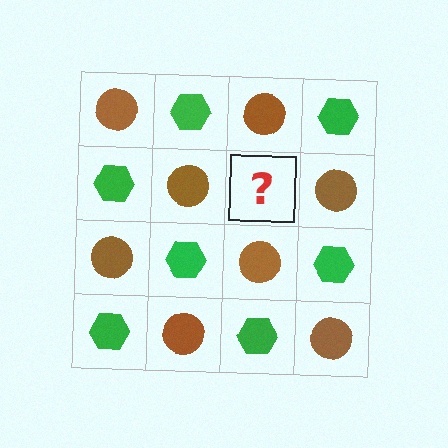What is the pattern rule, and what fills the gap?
The rule is that it alternates brown circle and green hexagon in a checkerboard pattern. The gap should be filled with a green hexagon.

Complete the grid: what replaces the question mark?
The question mark should be replaced with a green hexagon.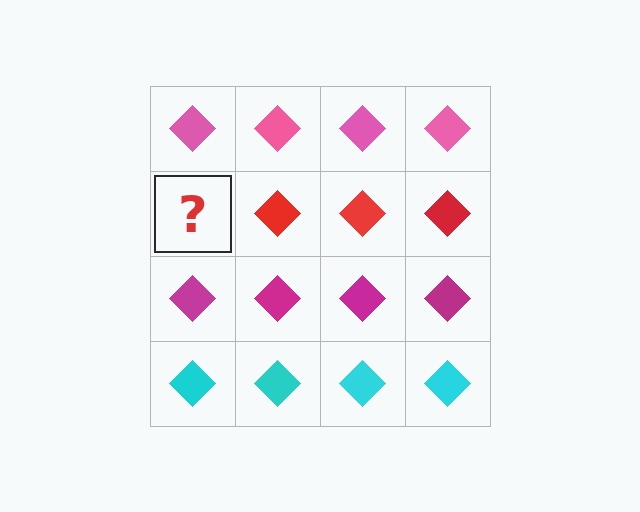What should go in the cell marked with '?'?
The missing cell should contain a red diamond.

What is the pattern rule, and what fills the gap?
The rule is that each row has a consistent color. The gap should be filled with a red diamond.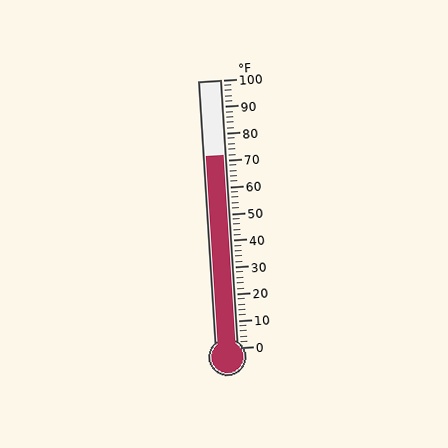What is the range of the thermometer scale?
The thermometer scale ranges from 0°F to 100°F.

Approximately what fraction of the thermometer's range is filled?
The thermometer is filled to approximately 70% of its range.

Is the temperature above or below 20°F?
The temperature is above 20°F.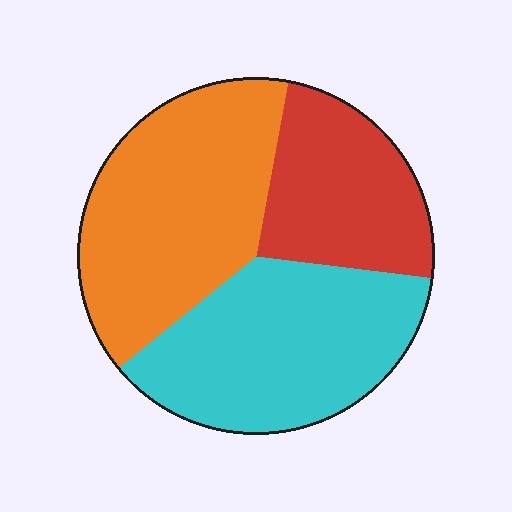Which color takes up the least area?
Red, at roughly 25%.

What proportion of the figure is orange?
Orange covers 39% of the figure.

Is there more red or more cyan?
Cyan.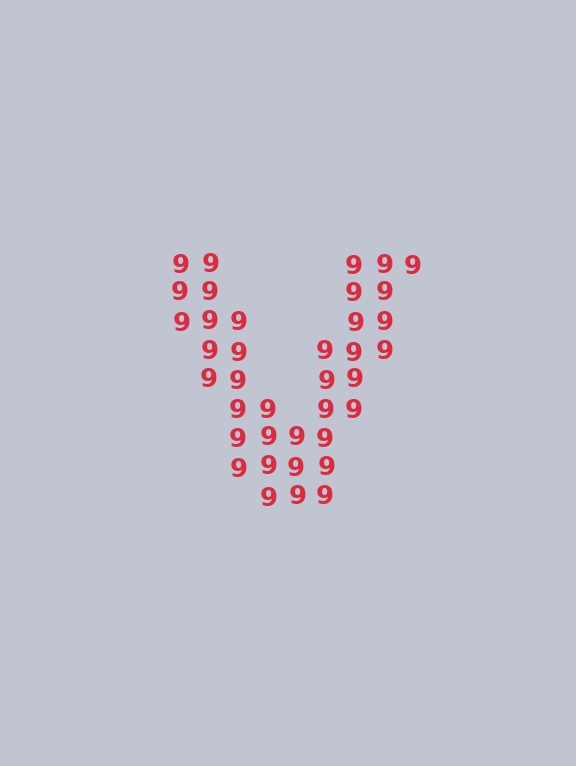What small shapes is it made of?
It is made of small digit 9's.